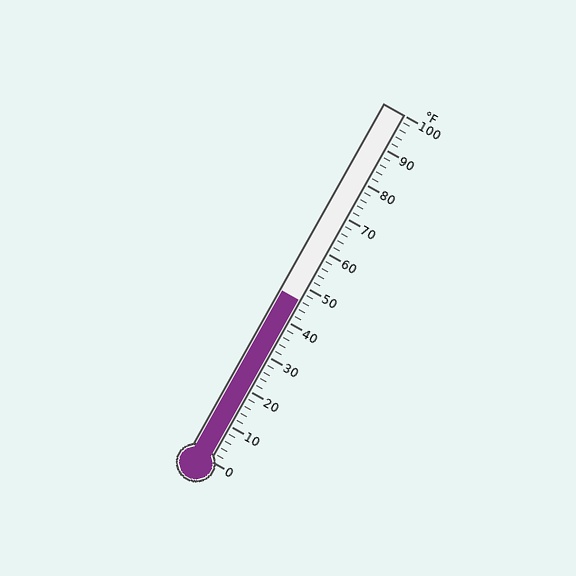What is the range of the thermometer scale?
The thermometer scale ranges from 0°F to 100°F.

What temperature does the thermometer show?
The thermometer shows approximately 46°F.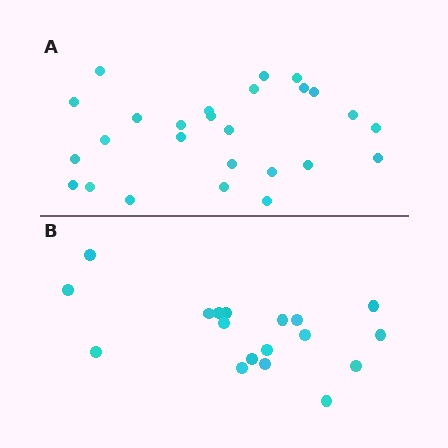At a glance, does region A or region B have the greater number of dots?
Region A (the top region) has more dots.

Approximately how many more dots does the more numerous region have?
Region A has roughly 8 or so more dots than region B.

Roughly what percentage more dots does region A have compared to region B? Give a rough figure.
About 45% more.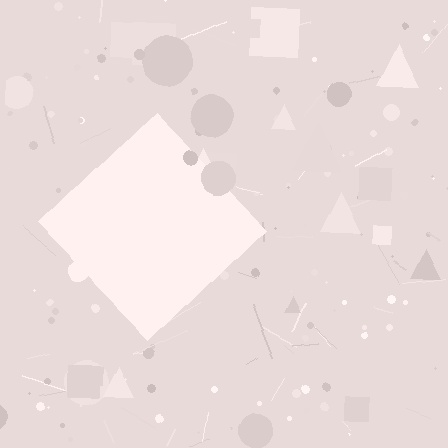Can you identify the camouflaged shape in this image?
The camouflaged shape is a diamond.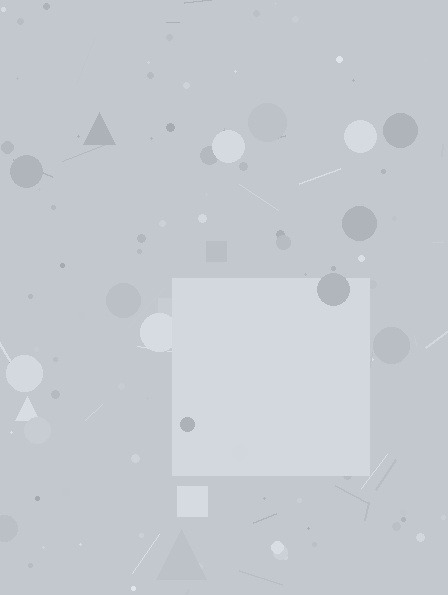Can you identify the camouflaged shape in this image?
The camouflaged shape is a square.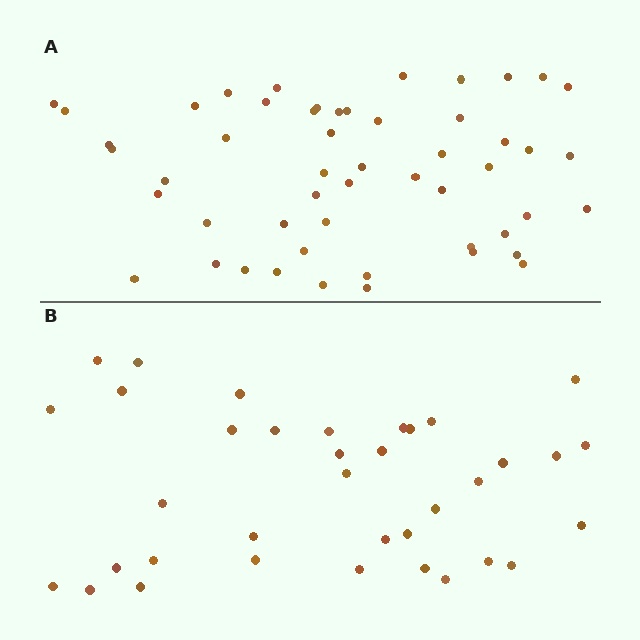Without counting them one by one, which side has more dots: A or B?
Region A (the top region) has more dots.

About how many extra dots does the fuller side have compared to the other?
Region A has approximately 15 more dots than region B.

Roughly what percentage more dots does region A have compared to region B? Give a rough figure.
About 45% more.